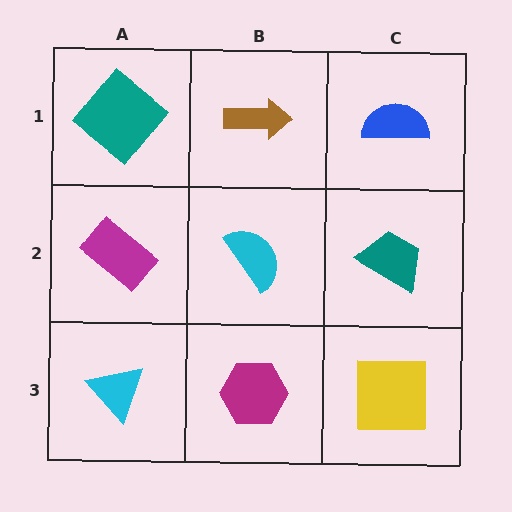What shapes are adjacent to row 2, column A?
A teal diamond (row 1, column A), a cyan triangle (row 3, column A), a cyan semicircle (row 2, column B).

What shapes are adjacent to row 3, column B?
A cyan semicircle (row 2, column B), a cyan triangle (row 3, column A), a yellow square (row 3, column C).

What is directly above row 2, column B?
A brown arrow.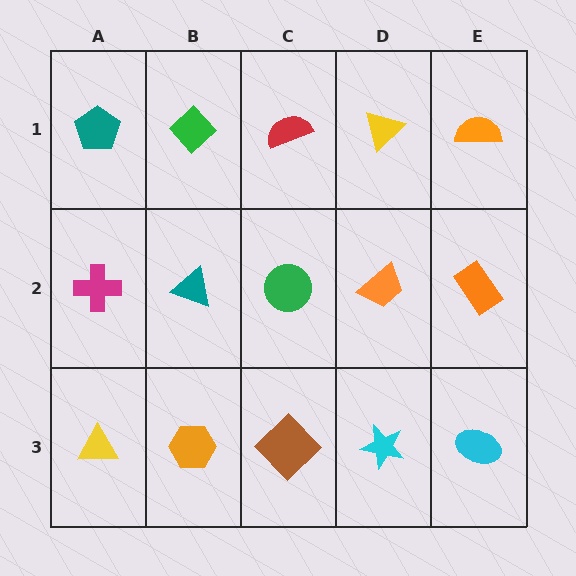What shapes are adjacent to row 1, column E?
An orange rectangle (row 2, column E), a yellow triangle (row 1, column D).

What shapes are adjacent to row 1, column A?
A magenta cross (row 2, column A), a green diamond (row 1, column B).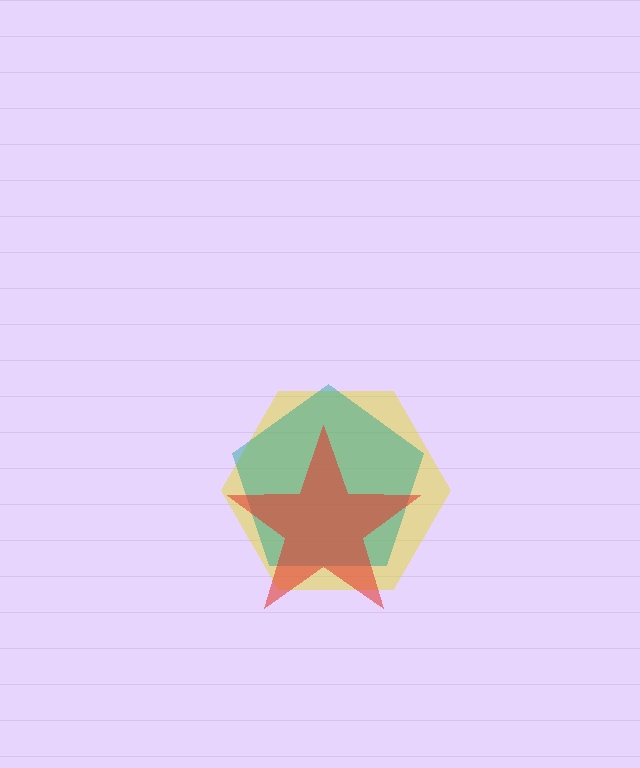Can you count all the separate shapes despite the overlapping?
Yes, there are 3 separate shapes.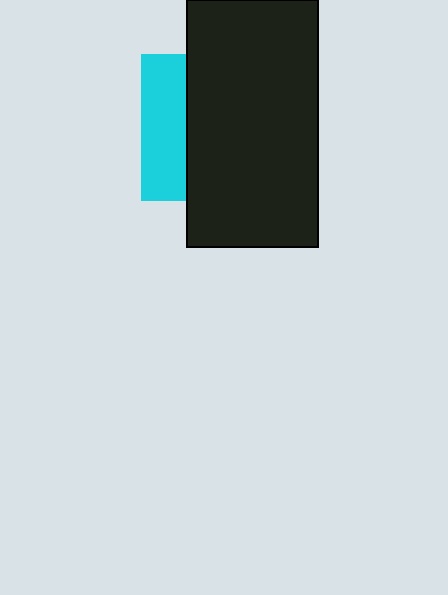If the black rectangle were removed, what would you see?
You would see the complete cyan square.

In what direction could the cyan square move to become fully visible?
The cyan square could move left. That would shift it out from behind the black rectangle entirely.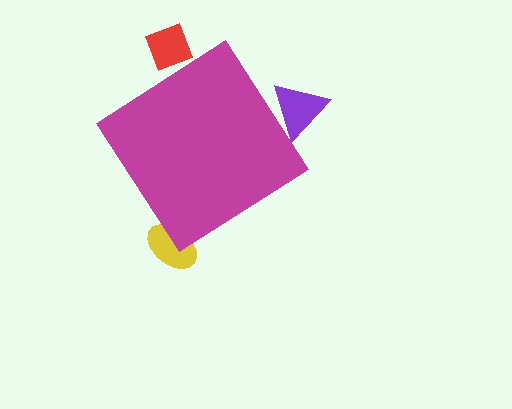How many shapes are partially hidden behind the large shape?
3 shapes are partially hidden.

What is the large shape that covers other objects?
A magenta diamond.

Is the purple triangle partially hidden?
Yes, the purple triangle is partially hidden behind the magenta diamond.